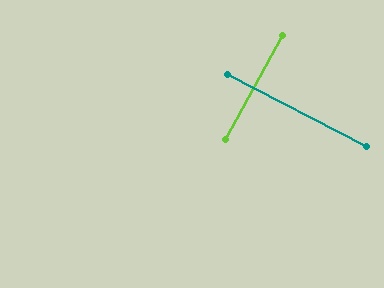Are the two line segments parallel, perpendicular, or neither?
Perpendicular — they meet at approximately 89°.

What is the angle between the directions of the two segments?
Approximately 89 degrees.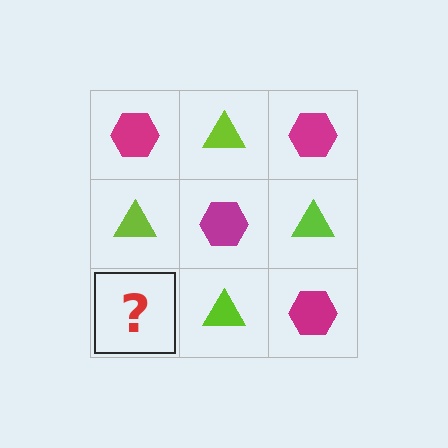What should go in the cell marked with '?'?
The missing cell should contain a magenta hexagon.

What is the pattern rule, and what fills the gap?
The rule is that it alternates magenta hexagon and lime triangle in a checkerboard pattern. The gap should be filled with a magenta hexagon.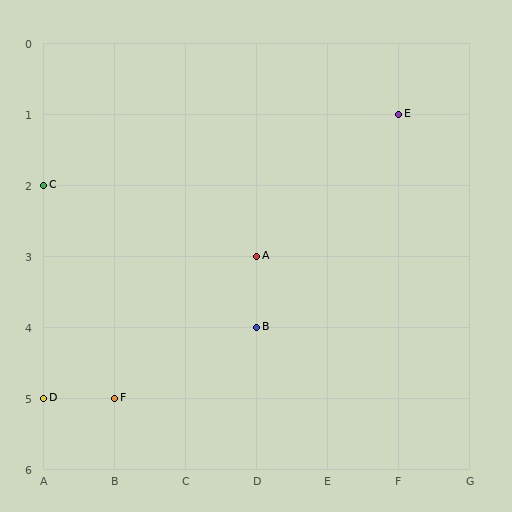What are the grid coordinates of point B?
Point B is at grid coordinates (D, 4).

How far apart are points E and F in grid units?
Points E and F are 4 columns and 4 rows apart (about 5.7 grid units diagonally).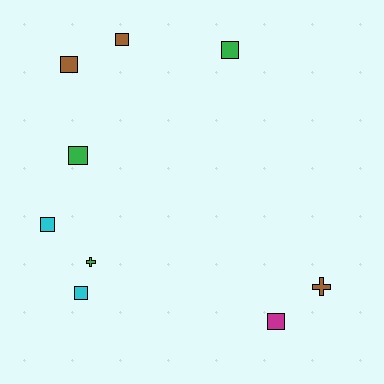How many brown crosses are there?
There is 1 brown cross.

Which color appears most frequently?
Brown, with 3 objects.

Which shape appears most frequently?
Square, with 7 objects.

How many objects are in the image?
There are 9 objects.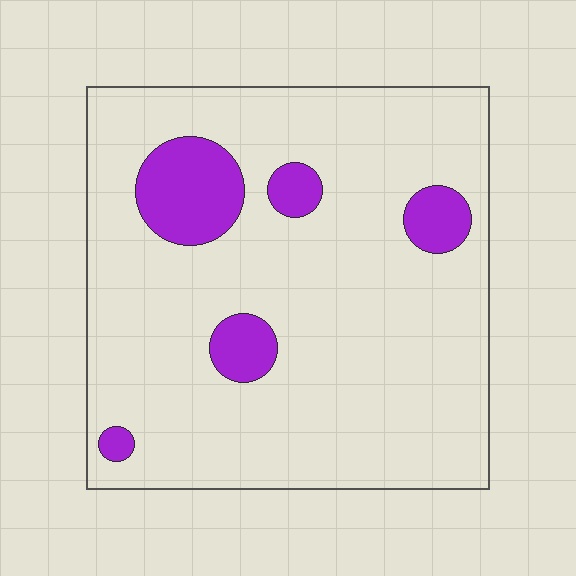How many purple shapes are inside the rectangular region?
5.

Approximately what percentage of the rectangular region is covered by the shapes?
Approximately 15%.